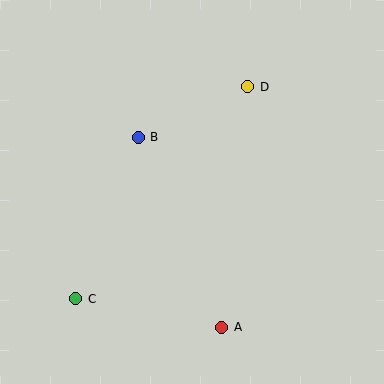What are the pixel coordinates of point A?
Point A is at (222, 327).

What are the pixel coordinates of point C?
Point C is at (76, 299).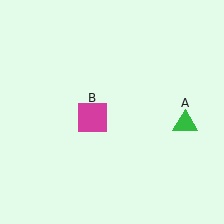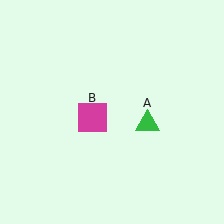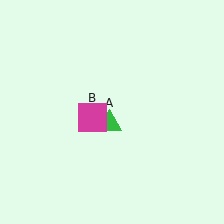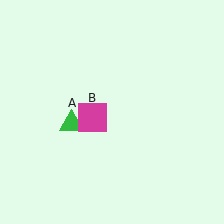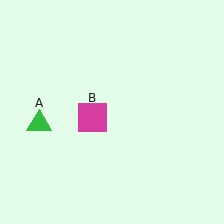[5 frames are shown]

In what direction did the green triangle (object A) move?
The green triangle (object A) moved left.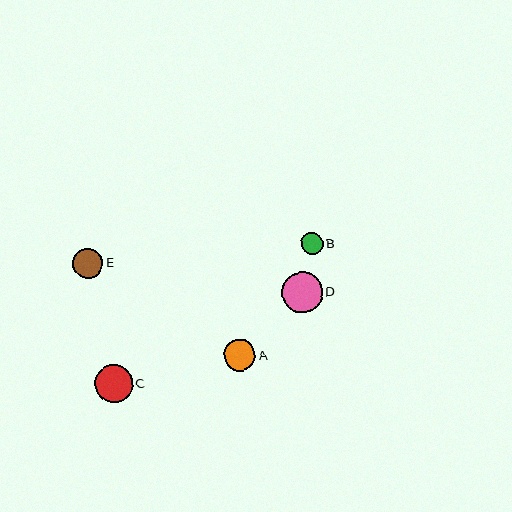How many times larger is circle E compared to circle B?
Circle E is approximately 1.4 times the size of circle B.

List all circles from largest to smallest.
From largest to smallest: D, C, A, E, B.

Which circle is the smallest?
Circle B is the smallest with a size of approximately 21 pixels.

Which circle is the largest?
Circle D is the largest with a size of approximately 40 pixels.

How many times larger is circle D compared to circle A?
Circle D is approximately 1.3 times the size of circle A.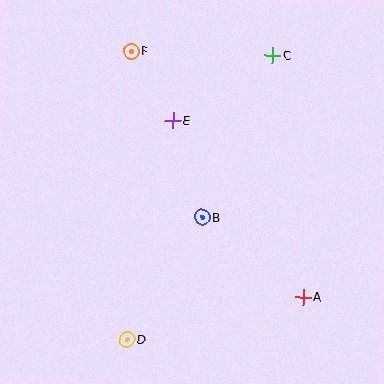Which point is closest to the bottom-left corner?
Point D is closest to the bottom-left corner.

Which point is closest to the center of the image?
Point B at (202, 217) is closest to the center.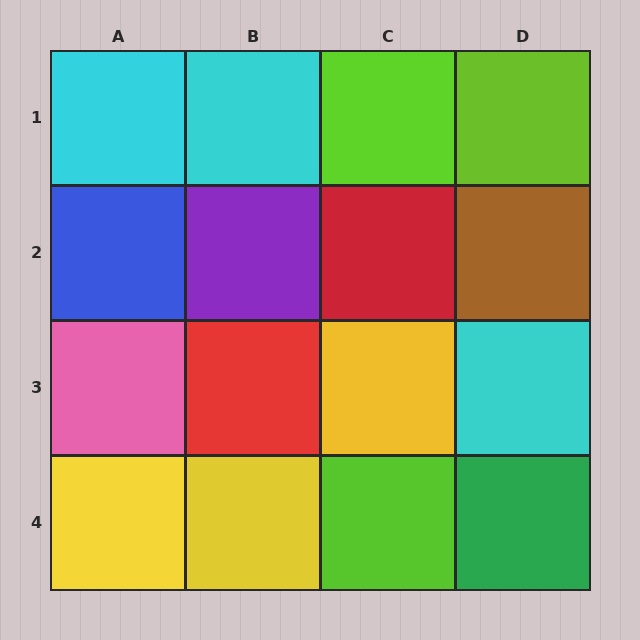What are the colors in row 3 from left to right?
Pink, red, yellow, cyan.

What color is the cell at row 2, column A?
Blue.